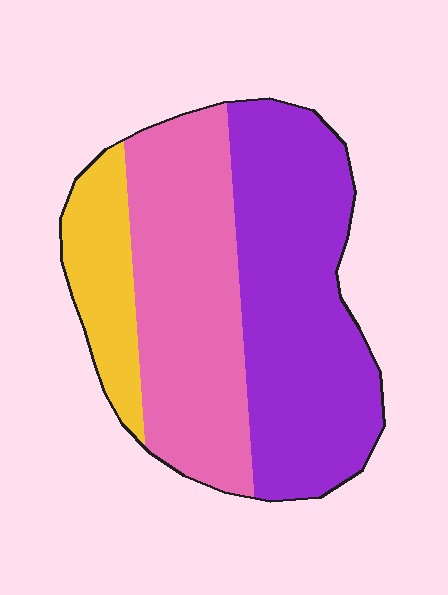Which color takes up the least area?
Yellow, at roughly 15%.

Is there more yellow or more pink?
Pink.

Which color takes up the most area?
Purple, at roughly 45%.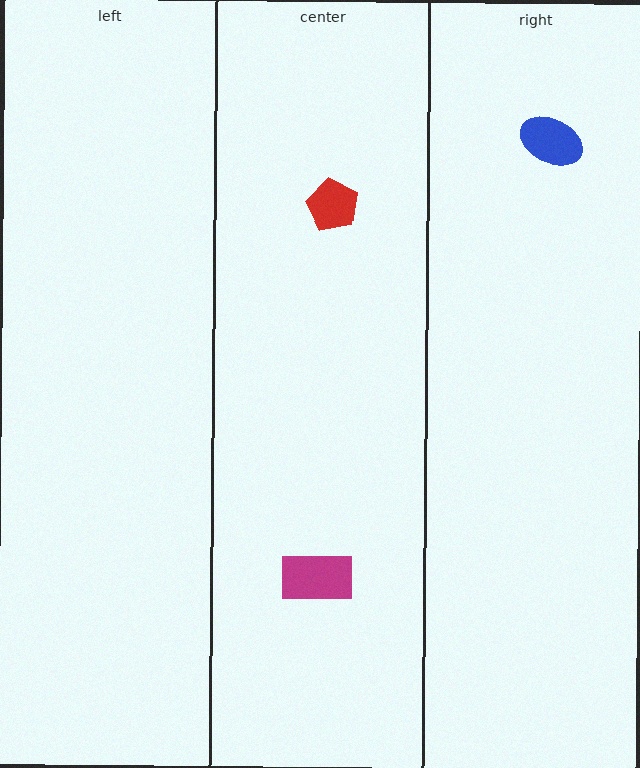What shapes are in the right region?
The blue ellipse.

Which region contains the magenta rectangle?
The center region.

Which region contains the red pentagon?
The center region.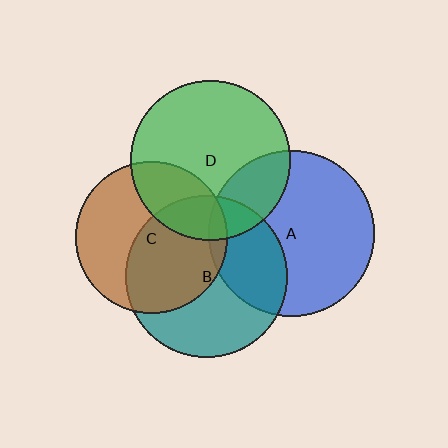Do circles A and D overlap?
Yes.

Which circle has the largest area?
Circle A (blue).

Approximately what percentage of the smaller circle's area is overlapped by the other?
Approximately 25%.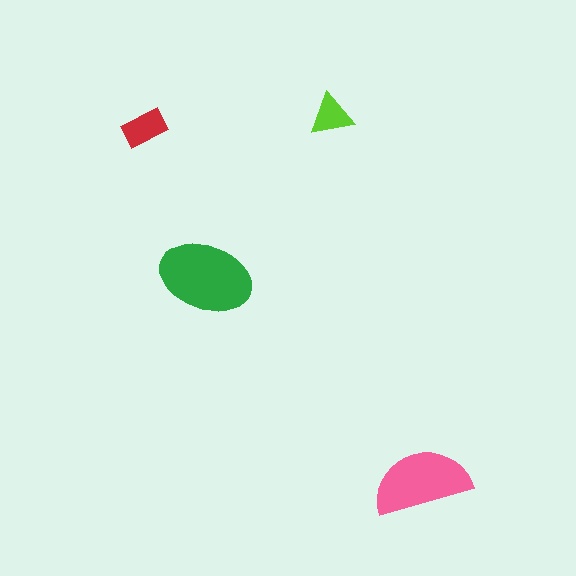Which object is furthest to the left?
The red rectangle is leftmost.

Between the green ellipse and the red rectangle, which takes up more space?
The green ellipse.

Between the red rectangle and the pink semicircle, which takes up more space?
The pink semicircle.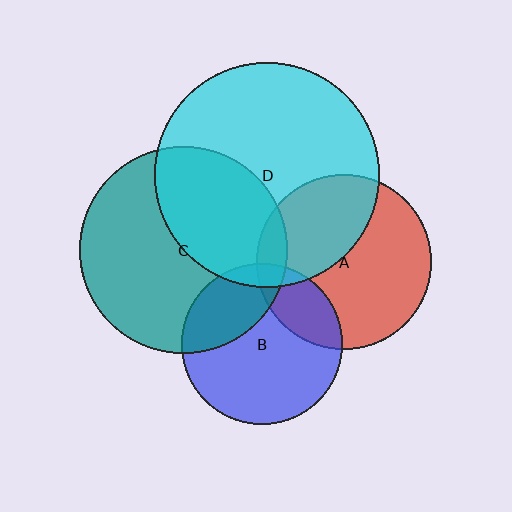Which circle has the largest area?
Circle D (cyan).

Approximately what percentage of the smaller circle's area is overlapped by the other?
Approximately 40%.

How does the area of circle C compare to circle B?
Approximately 1.7 times.